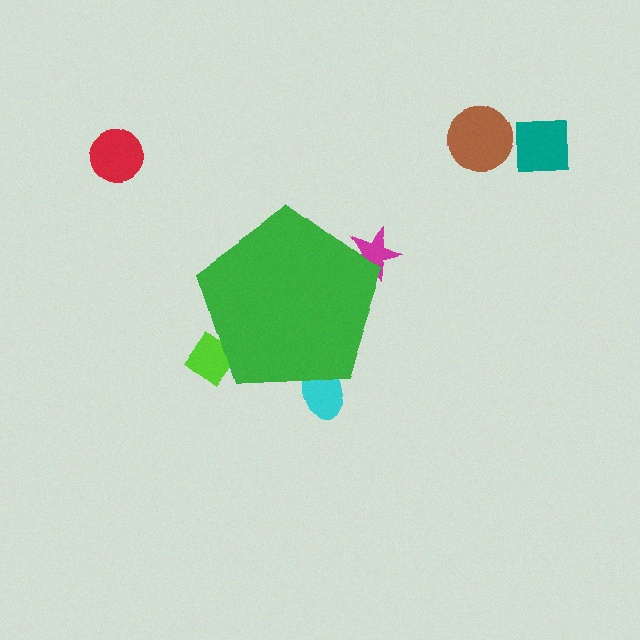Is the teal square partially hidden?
No, the teal square is fully visible.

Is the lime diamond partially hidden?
Yes, the lime diamond is partially hidden behind the green pentagon.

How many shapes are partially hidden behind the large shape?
3 shapes are partially hidden.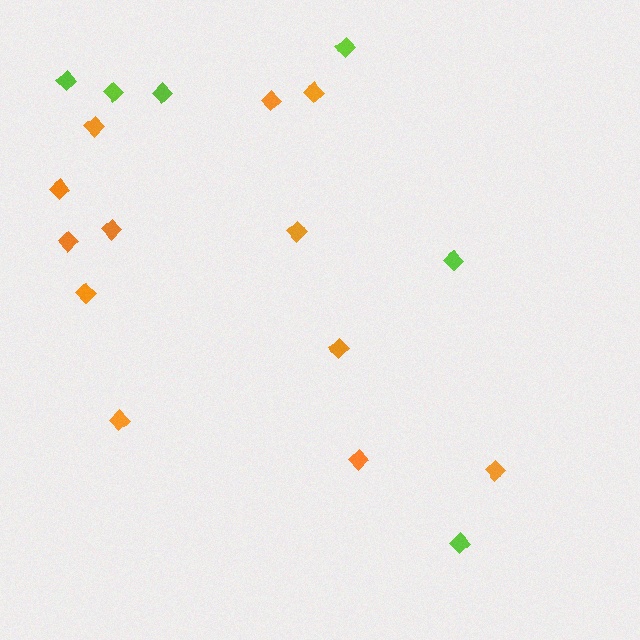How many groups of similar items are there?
There are 2 groups: one group of lime diamonds (6) and one group of orange diamonds (12).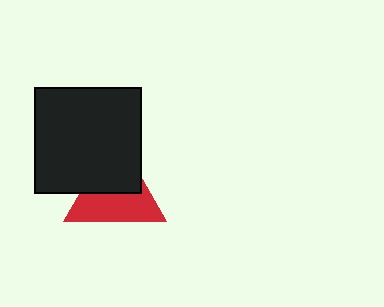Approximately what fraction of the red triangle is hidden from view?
Roughly 46% of the red triangle is hidden behind the black square.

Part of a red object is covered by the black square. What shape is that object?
It is a triangle.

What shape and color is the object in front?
The object in front is a black square.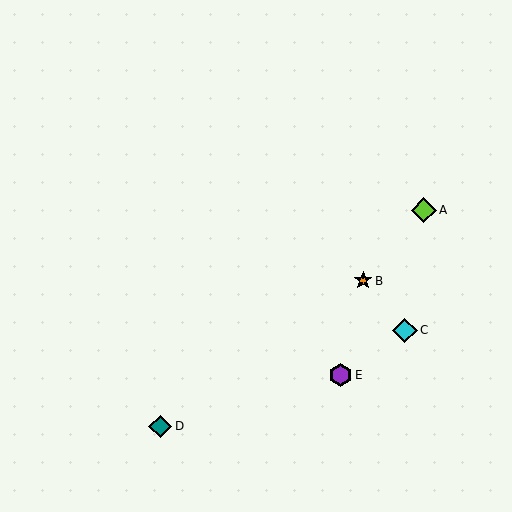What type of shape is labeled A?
Shape A is a lime diamond.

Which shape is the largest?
The lime diamond (labeled A) is the largest.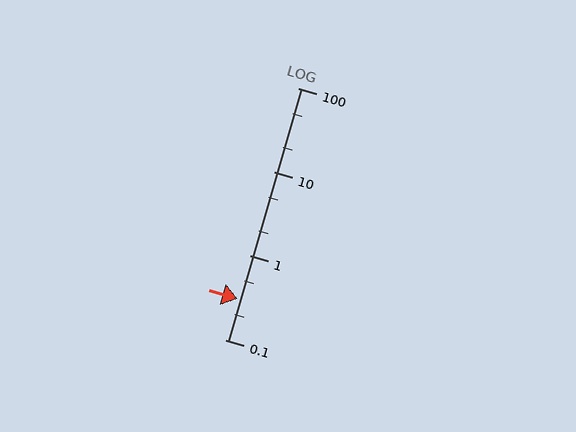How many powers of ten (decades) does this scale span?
The scale spans 3 decades, from 0.1 to 100.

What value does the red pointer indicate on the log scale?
The pointer indicates approximately 0.31.